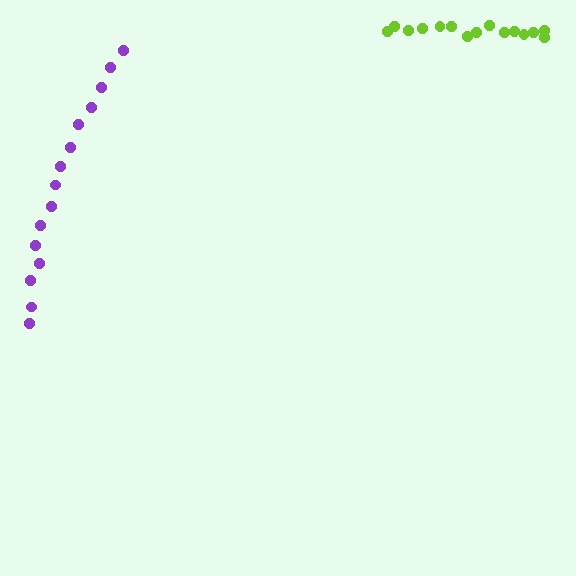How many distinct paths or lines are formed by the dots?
There are 2 distinct paths.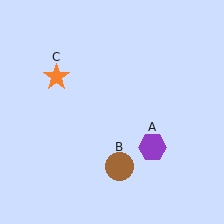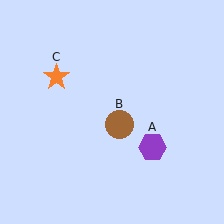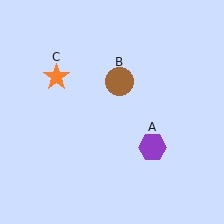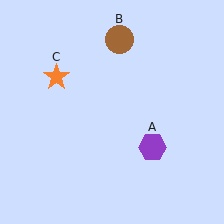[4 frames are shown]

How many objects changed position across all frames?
1 object changed position: brown circle (object B).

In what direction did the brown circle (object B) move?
The brown circle (object B) moved up.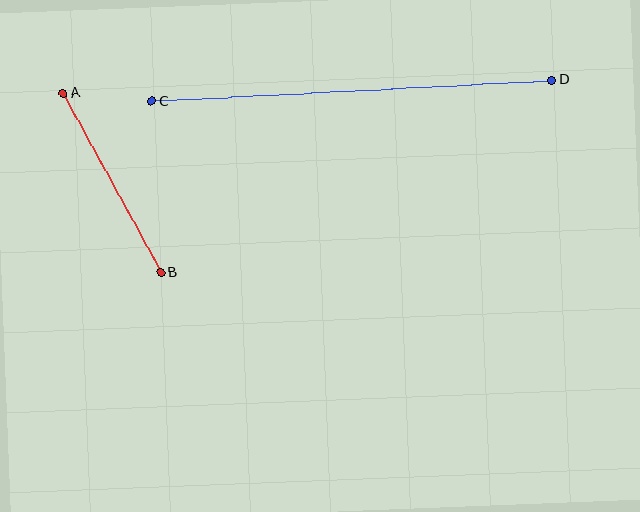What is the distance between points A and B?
The distance is approximately 204 pixels.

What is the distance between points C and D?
The distance is approximately 401 pixels.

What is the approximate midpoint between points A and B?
The midpoint is at approximately (112, 183) pixels.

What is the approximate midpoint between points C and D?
The midpoint is at approximately (352, 91) pixels.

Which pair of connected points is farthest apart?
Points C and D are farthest apart.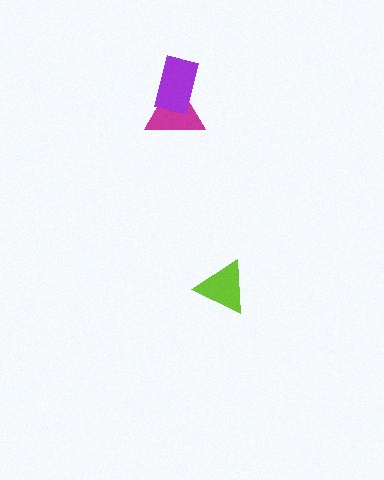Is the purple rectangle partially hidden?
No, no other shape covers it.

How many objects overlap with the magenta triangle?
1 object overlaps with the magenta triangle.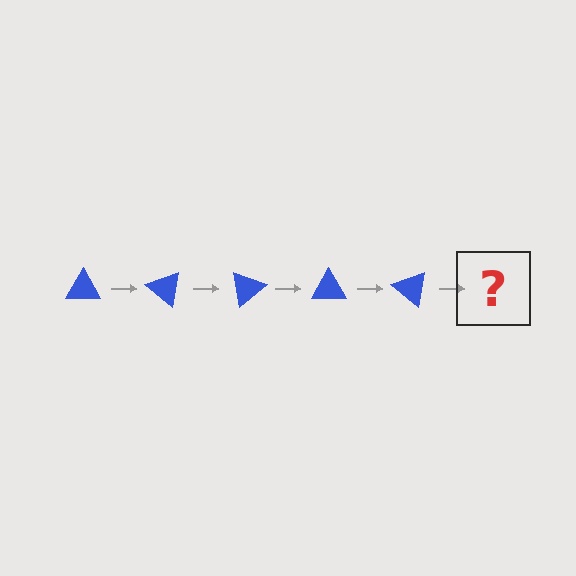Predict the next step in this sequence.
The next step is a blue triangle rotated 200 degrees.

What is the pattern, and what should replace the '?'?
The pattern is that the triangle rotates 40 degrees each step. The '?' should be a blue triangle rotated 200 degrees.